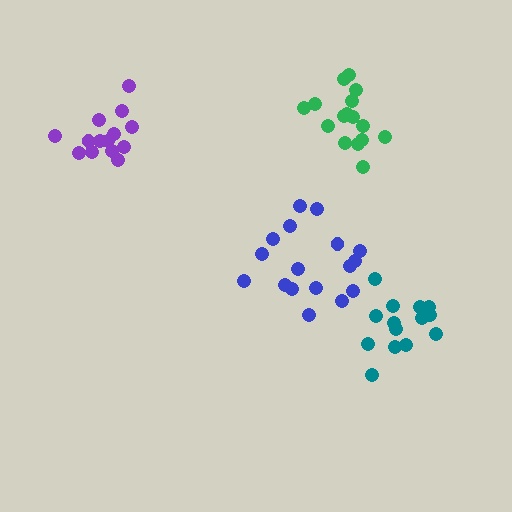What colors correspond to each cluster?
The clusters are colored: teal, purple, blue, green.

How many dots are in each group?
Group 1: 14 dots, Group 2: 14 dots, Group 3: 17 dots, Group 4: 16 dots (61 total).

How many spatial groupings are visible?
There are 4 spatial groupings.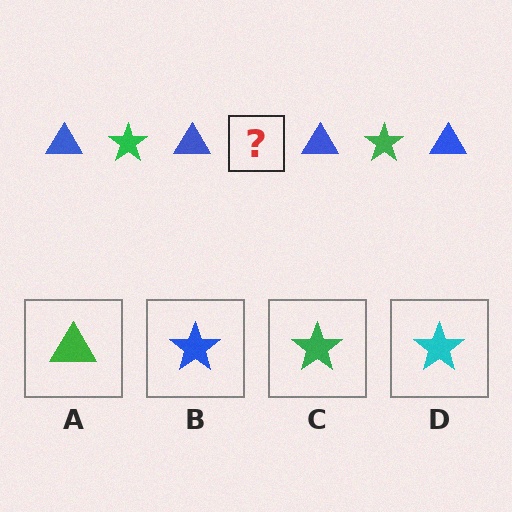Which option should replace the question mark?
Option C.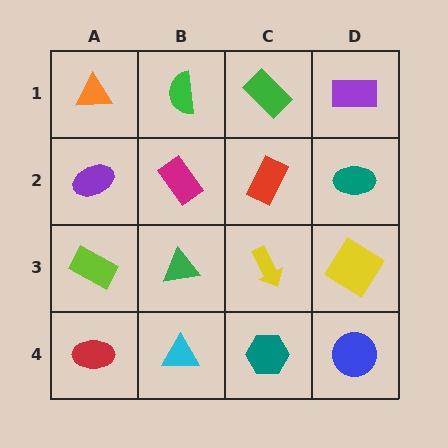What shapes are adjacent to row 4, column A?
A lime rectangle (row 3, column A), a cyan triangle (row 4, column B).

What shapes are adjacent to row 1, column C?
A red rectangle (row 2, column C), a green semicircle (row 1, column B), a purple rectangle (row 1, column D).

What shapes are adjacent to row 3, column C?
A red rectangle (row 2, column C), a teal hexagon (row 4, column C), a green triangle (row 3, column B), a yellow diamond (row 3, column D).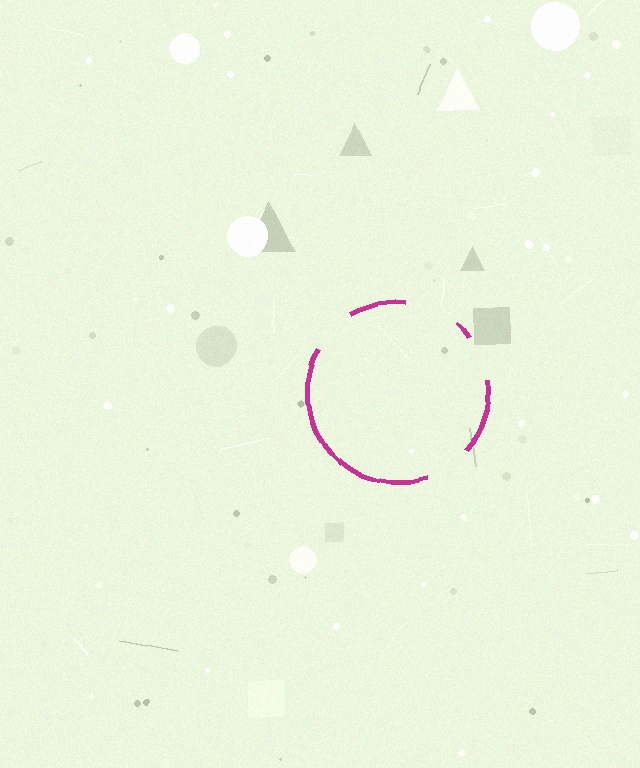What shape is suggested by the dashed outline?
The dashed outline suggests a circle.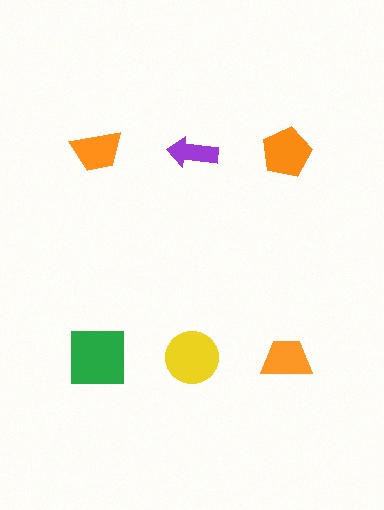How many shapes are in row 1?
3 shapes.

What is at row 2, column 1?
A green square.